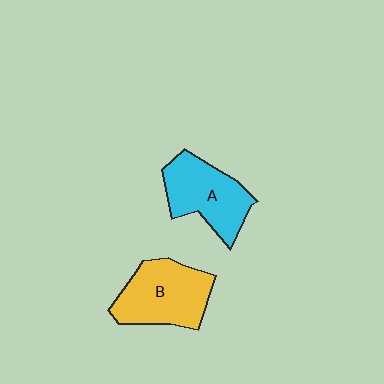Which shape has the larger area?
Shape B (yellow).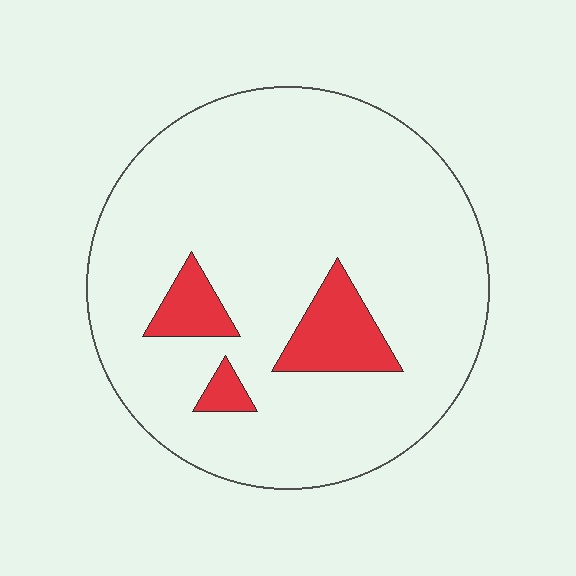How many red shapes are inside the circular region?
3.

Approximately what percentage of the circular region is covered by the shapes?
Approximately 10%.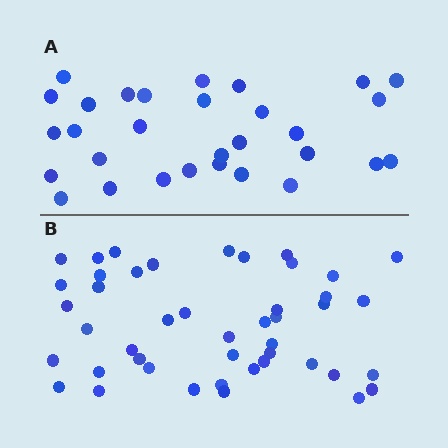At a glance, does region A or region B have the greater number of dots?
Region B (the bottom region) has more dots.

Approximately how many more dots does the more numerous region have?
Region B has approximately 15 more dots than region A.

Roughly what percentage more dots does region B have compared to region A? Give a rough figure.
About 50% more.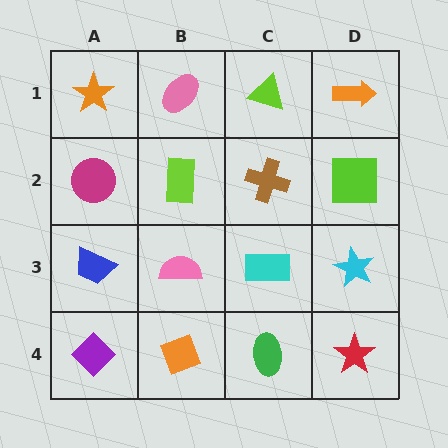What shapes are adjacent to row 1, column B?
A lime rectangle (row 2, column B), an orange star (row 1, column A), a lime triangle (row 1, column C).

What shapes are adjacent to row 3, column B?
A lime rectangle (row 2, column B), an orange diamond (row 4, column B), a blue trapezoid (row 3, column A), a cyan rectangle (row 3, column C).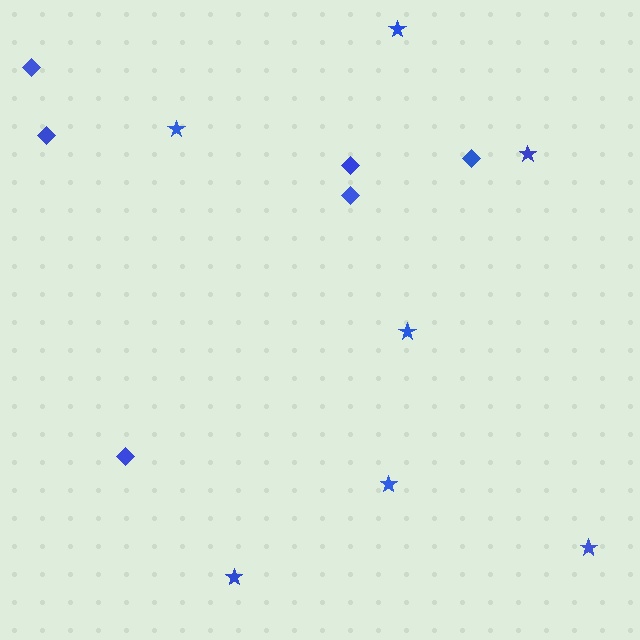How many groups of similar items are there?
There are 2 groups: one group of stars (7) and one group of diamonds (6).